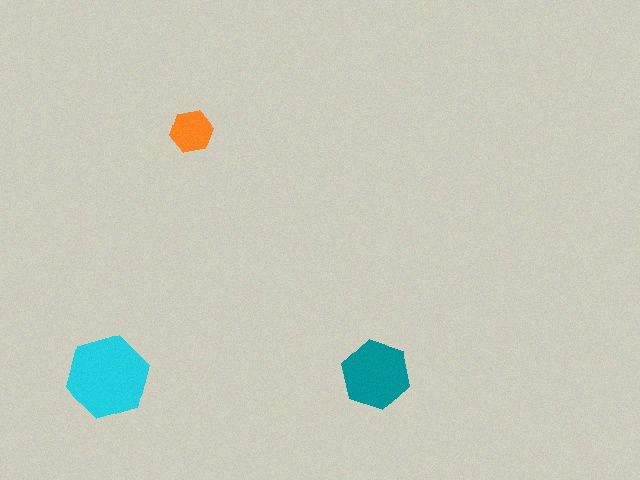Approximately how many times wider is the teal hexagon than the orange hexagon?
About 1.5 times wider.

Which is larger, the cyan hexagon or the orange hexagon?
The cyan one.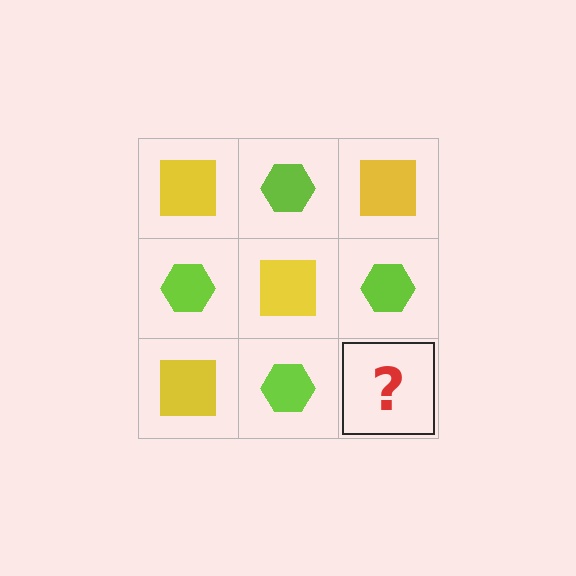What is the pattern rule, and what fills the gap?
The rule is that it alternates yellow square and lime hexagon in a checkerboard pattern. The gap should be filled with a yellow square.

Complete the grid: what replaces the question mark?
The question mark should be replaced with a yellow square.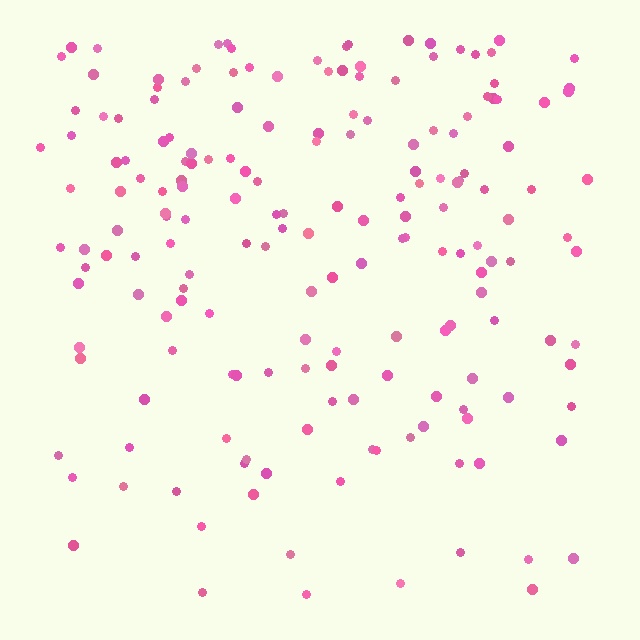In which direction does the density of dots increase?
From bottom to top, with the top side densest.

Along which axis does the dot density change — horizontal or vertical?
Vertical.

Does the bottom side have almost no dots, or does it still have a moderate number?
Still a moderate number, just noticeably fewer than the top.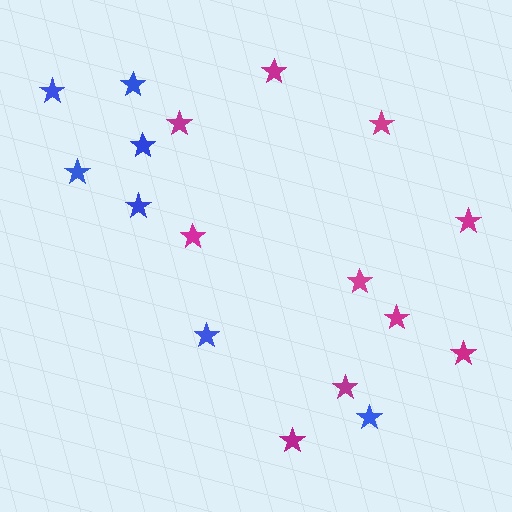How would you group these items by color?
There are 2 groups: one group of blue stars (7) and one group of magenta stars (10).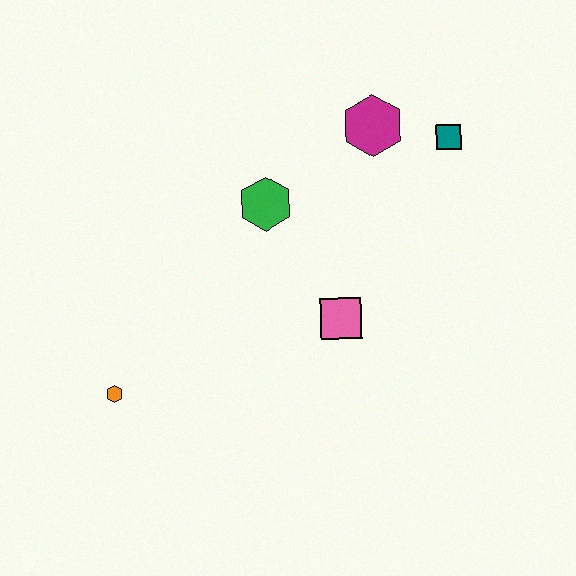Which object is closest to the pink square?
The green hexagon is closest to the pink square.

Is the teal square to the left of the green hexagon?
No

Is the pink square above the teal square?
No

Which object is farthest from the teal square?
The orange hexagon is farthest from the teal square.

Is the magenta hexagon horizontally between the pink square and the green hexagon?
No